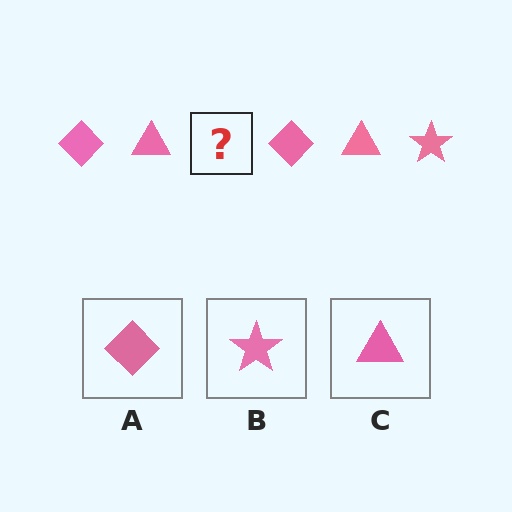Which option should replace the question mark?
Option B.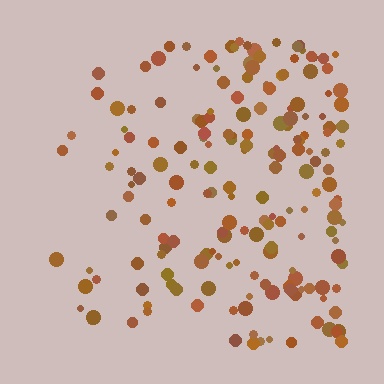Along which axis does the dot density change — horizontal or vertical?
Horizontal.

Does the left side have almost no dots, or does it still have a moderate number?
Still a moderate number, just noticeably fewer than the right.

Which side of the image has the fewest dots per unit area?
The left.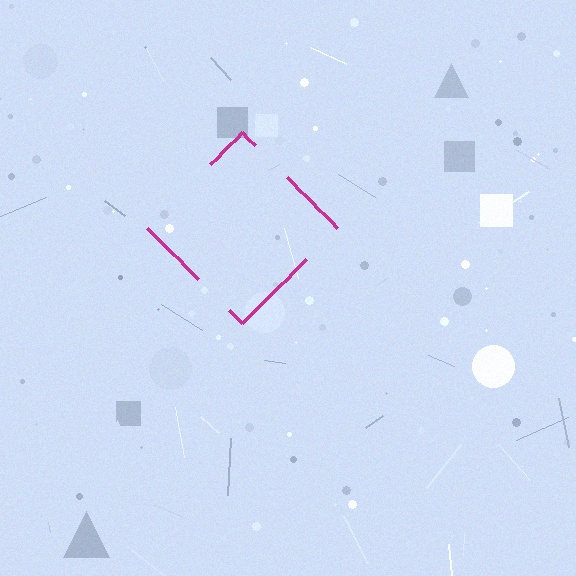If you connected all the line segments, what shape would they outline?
They would outline a diamond.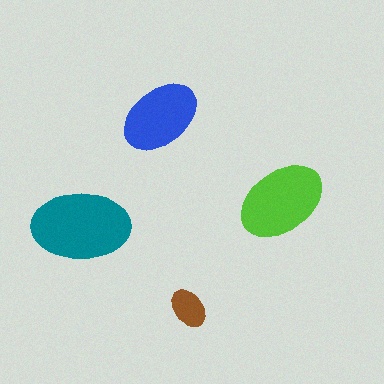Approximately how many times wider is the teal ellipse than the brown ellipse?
About 2.5 times wider.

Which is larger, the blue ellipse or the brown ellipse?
The blue one.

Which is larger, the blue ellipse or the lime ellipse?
The lime one.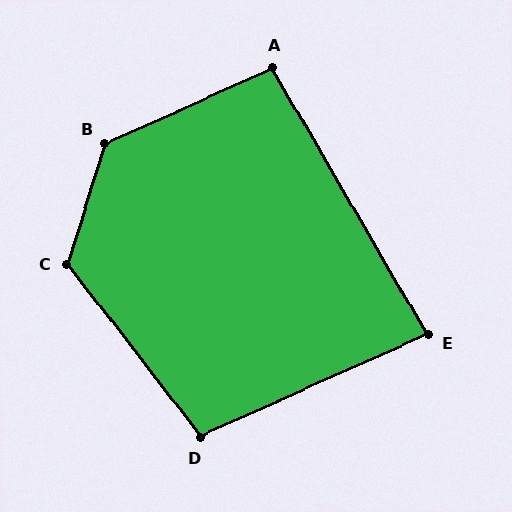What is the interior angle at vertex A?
Approximately 96 degrees (obtuse).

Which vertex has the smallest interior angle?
E, at approximately 84 degrees.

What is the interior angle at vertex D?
Approximately 103 degrees (obtuse).